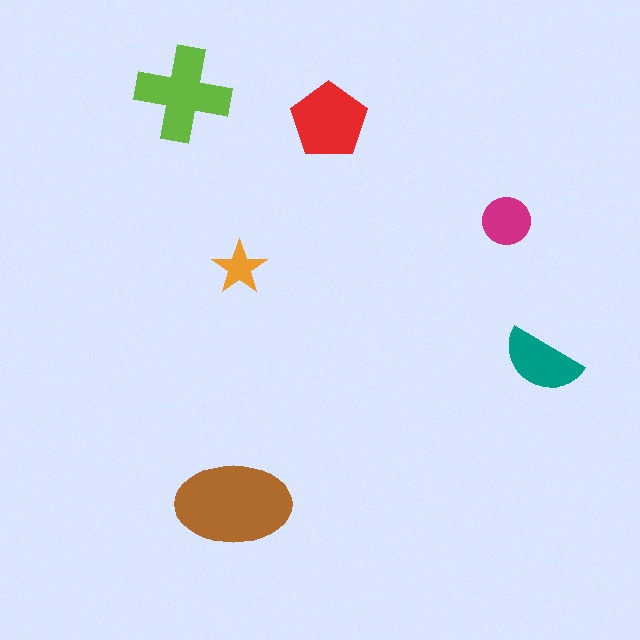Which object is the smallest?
The orange star.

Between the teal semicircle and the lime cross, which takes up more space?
The lime cross.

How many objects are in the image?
There are 6 objects in the image.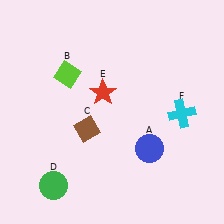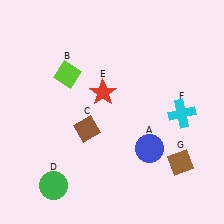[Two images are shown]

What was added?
A brown diamond (G) was added in Image 2.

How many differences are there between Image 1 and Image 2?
There is 1 difference between the two images.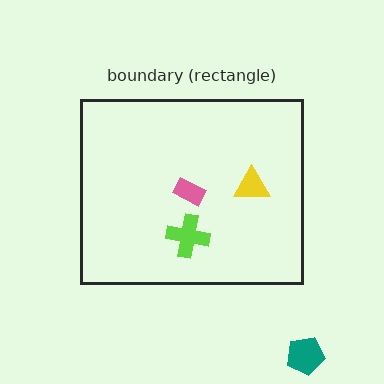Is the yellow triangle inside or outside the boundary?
Inside.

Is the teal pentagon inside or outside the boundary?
Outside.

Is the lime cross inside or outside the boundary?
Inside.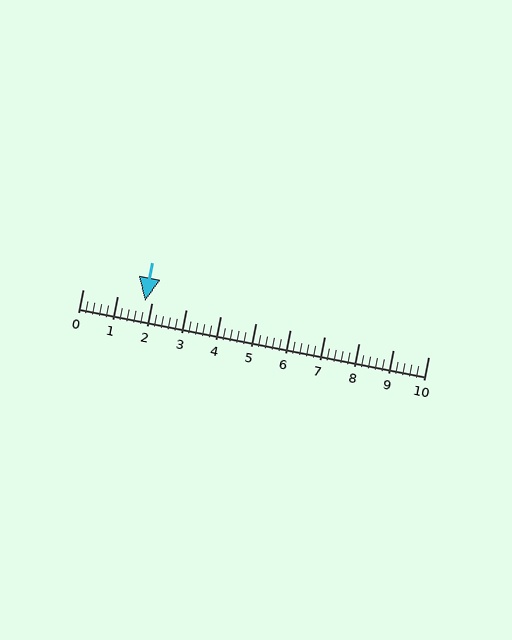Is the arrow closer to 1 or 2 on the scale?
The arrow is closer to 2.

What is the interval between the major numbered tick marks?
The major tick marks are spaced 1 units apart.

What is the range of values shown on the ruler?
The ruler shows values from 0 to 10.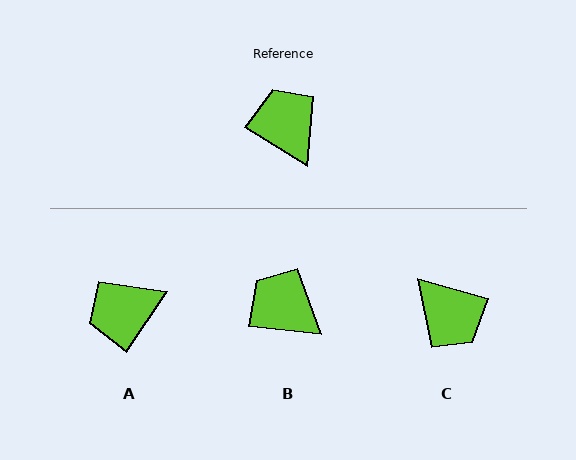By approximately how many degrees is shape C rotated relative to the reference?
Approximately 163 degrees clockwise.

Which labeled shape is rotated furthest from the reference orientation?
C, about 163 degrees away.